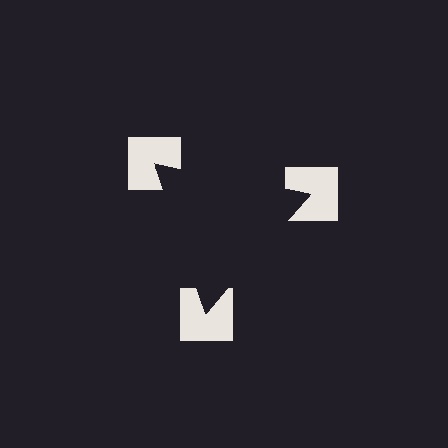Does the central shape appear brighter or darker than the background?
It typically appears slightly darker than the background, even though no actual brightness change is drawn.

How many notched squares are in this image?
There are 3 — one at each vertex of the illusory triangle.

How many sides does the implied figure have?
3 sides.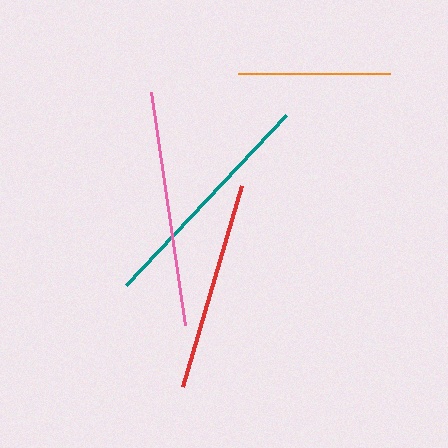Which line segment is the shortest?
The orange line is the shortest at approximately 152 pixels.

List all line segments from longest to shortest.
From longest to shortest: pink, teal, red, orange.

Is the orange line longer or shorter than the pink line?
The pink line is longer than the orange line.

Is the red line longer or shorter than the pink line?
The pink line is longer than the red line.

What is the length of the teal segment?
The teal segment is approximately 233 pixels long.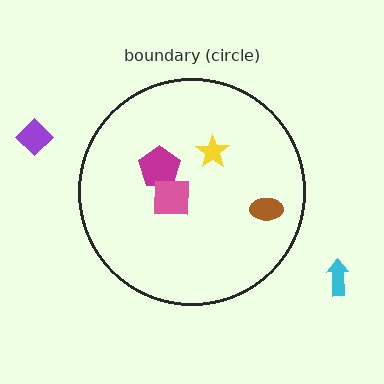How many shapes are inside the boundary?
4 inside, 2 outside.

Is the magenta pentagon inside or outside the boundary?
Inside.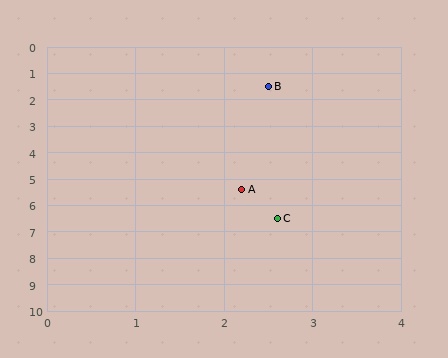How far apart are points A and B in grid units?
Points A and B are about 3.9 grid units apart.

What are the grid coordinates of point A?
Point A is at approximately (2.2, 5.4).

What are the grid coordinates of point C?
Point C is at approximately (2.6, 6.5).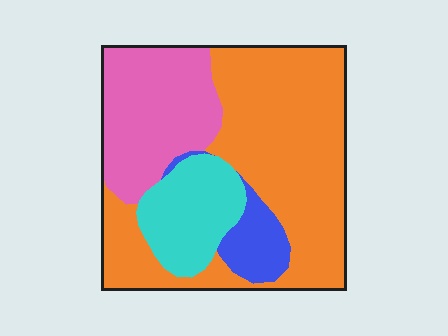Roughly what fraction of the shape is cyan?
Cyan takes up less than a quarter of the shape.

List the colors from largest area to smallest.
From largest to smallest: orange, pink, cyan, blue.